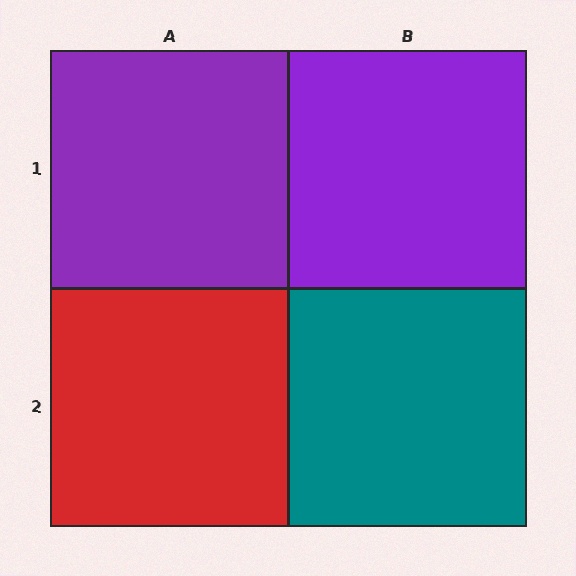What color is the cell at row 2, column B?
Teal.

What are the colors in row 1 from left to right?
Purple, purple.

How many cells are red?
1 cell is red.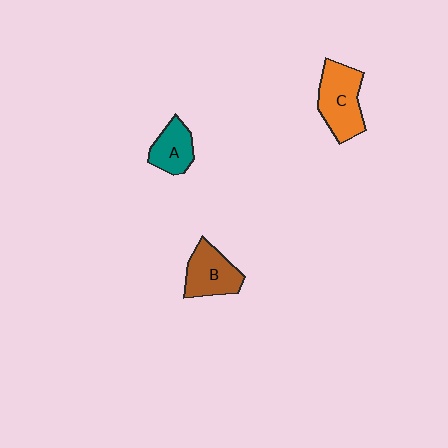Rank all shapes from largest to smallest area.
From largest to smallest: C (orange), B (brown), A (teal).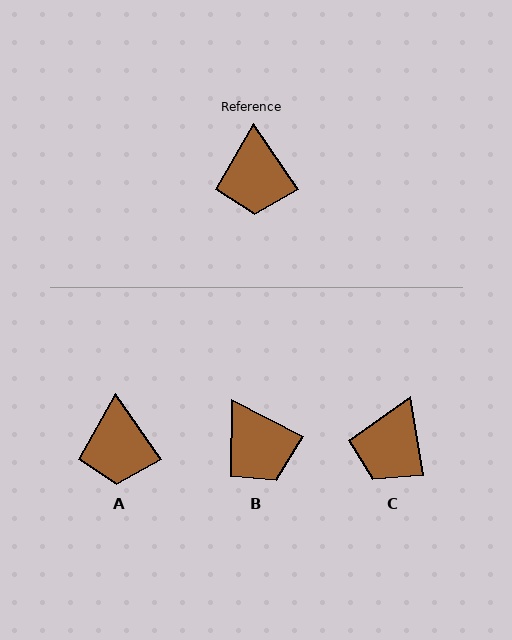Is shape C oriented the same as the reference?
No, it is off by about 25 degrees.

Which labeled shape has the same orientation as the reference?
A.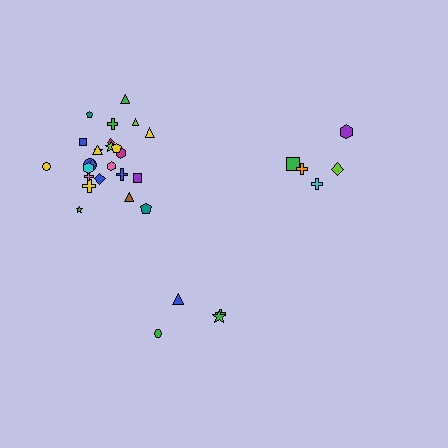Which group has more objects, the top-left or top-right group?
The top-left group.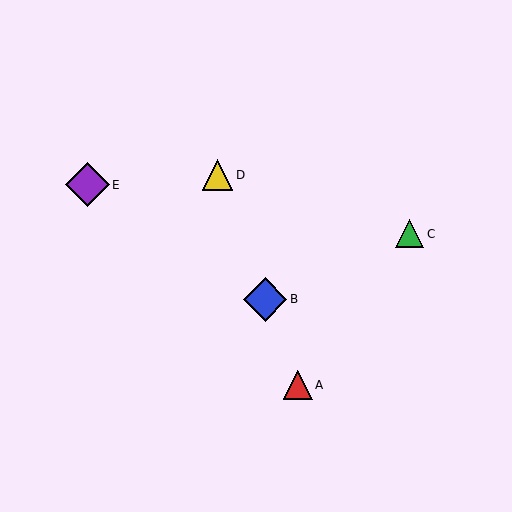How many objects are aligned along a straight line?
3 objects (A, B, D) are aligned along a straight line.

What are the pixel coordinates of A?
Object A is at (298, 385).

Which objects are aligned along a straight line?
Objects A, B, D are aligned along a straight line.